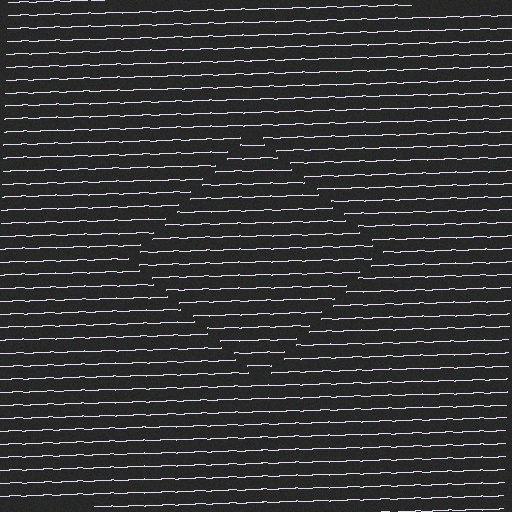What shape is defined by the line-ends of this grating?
An illusory square. The interior of the shape contains the same grating, shifted by half a period — the contour is defined by the phase discontinuity where line-ends from the inner and outer gratings abut.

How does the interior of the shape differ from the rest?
The interior of the shape contains the same grating, shifted by half a period — the contour is defined by the phase discontinuity where line-ends from the inner and outer gratings abut.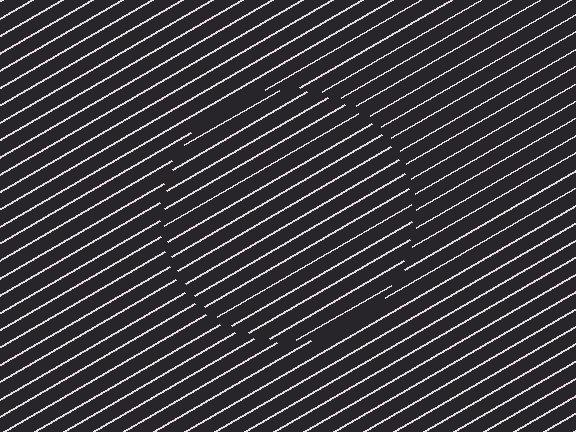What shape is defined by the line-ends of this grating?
An illusory circle. The interior of the shape contains the same grating, shifted by half a period — the contour is defined by the phase discontinuity where line-ends from the inner and outer gratings abut.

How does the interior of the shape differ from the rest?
The interior of the shape contains the same grating, shifted by half a period — the contour is defined by the phase discontinuity where line-ends from the inner and outer gratings abut.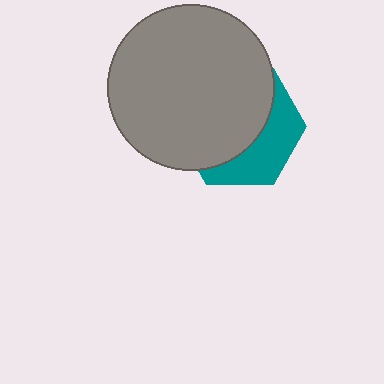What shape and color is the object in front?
The object in front is a gray circle.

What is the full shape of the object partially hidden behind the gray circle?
The partially hidden object is a teal hexagon.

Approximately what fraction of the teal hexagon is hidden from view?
Roughly 63% of the teal hexagon is hidden behind the gray circle.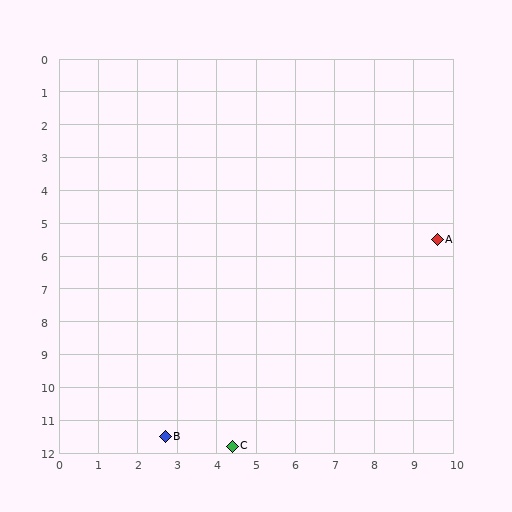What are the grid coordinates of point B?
Point B is at approximately (2.7, 11.5).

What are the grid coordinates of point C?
Point C is at approximately (4.4, 11.8).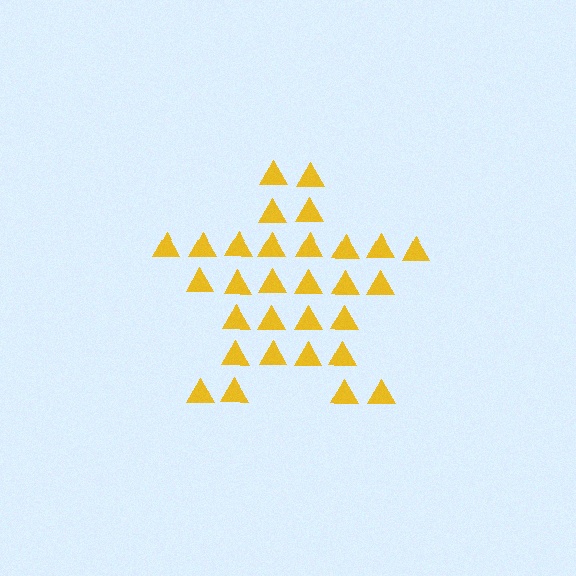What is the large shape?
The large shape is a star.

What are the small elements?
The small elements are triangles.